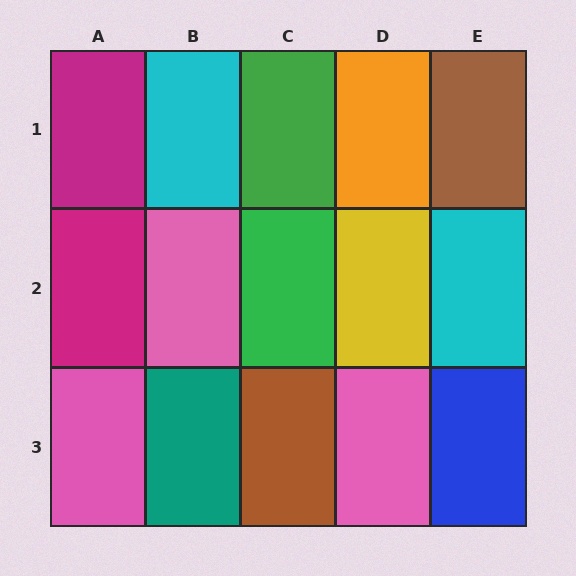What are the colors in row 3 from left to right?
Pink, teal, brown, pink, blue.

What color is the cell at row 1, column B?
Cyan.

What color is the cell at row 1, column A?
Magenta.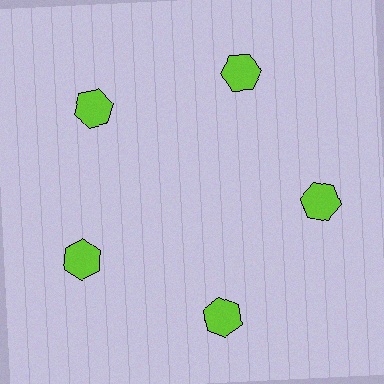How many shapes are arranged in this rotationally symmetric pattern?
There are 5 shapes, arranged in 5 groups of 1.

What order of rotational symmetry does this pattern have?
This pattern has 5-fold rotational symmetry.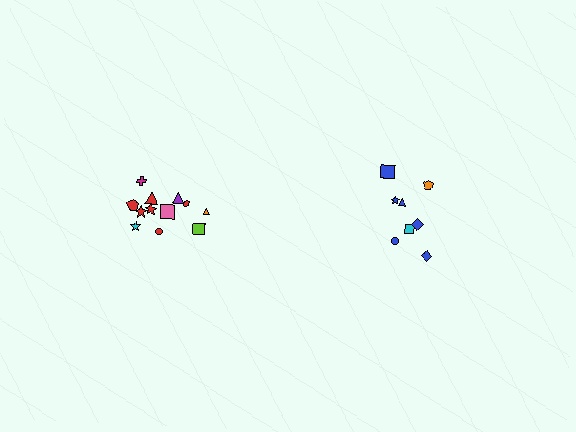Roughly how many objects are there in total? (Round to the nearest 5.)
Roughly 20 objects in total.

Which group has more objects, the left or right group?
The left group.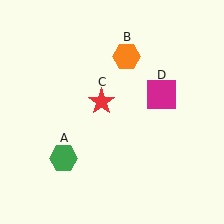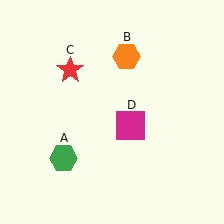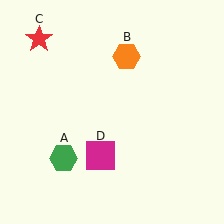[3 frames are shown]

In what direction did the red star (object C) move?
The red star (object C) moved up and to the left.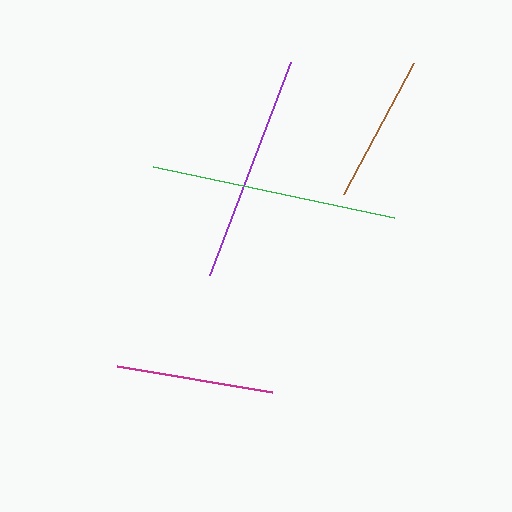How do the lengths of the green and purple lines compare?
The green and purple lines are approximately the same length.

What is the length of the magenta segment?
The magenta segment is approximately 157 pixels long.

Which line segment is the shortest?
The brown line is the shortest at approximately 147 pixels.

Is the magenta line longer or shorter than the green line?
The green line is longer than the magenta line.